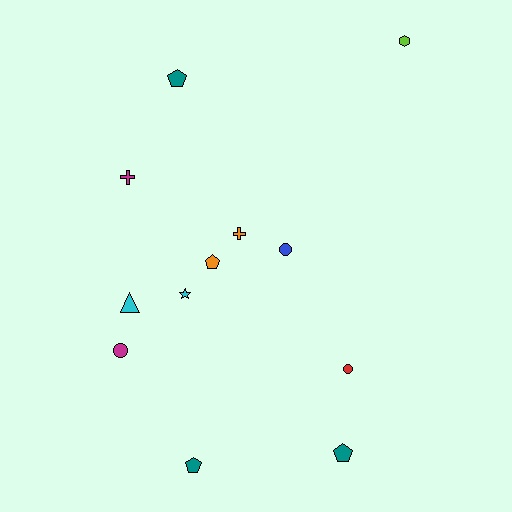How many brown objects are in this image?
There are no brown objects.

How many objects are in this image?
There are 12 objects.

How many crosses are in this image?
There are 2 crosses.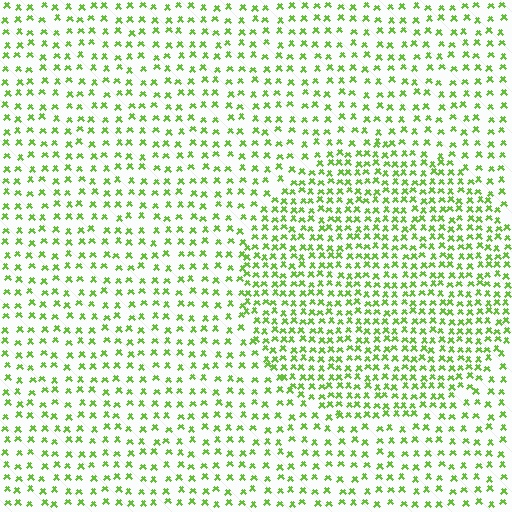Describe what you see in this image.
The image contains small lime elements arranged at two different densities. A circle-shaped region is visible where the elements are more densely packed than the surrounding area.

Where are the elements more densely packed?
The elements are more densely packed inside the circle boundary.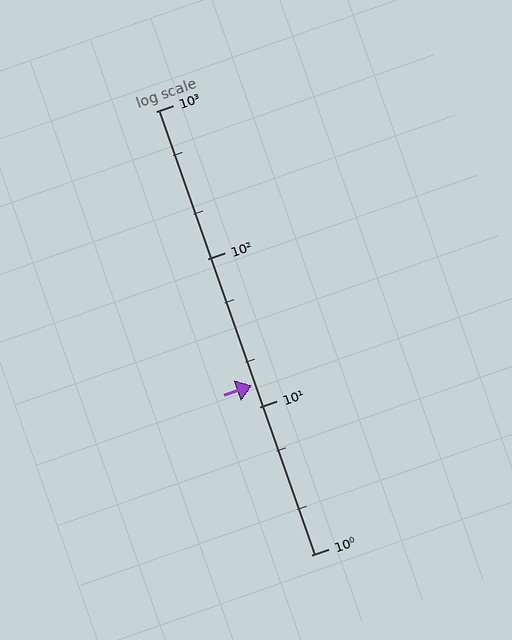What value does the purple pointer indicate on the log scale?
The pointer indicates approximately 14.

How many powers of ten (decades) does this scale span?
The scale spans 3 decades, from 1 to 1000.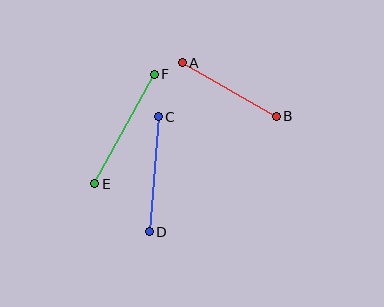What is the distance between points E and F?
The distance is approximately 124 pixels.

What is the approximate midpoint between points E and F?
The midpoint is at approximately (124, 129) pixels.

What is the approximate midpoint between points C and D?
The midpoint is at approximately (154, 174) pixels.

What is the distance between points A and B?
The distance is approximately 108 pixels.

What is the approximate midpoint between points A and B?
The midpoint is at approximately (229, 90) pixels.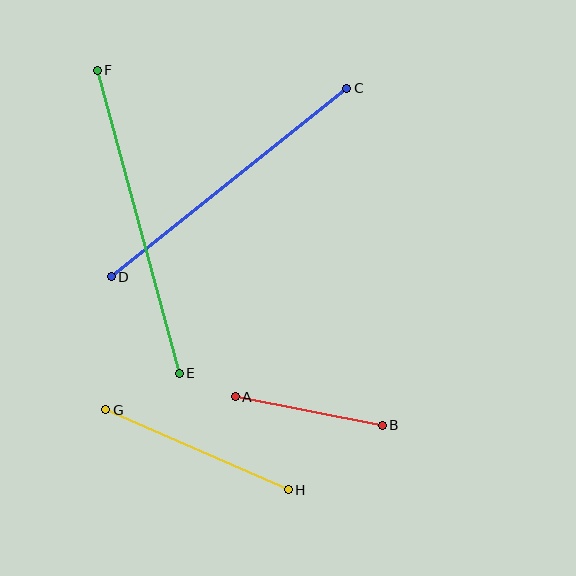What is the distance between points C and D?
The distance is approximately 302 pixels.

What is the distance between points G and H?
The distance is approximately 199 pixels.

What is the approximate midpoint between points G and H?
The midpoint is at approximately (197, 450) pixels.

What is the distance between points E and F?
The distance is approximately 314 pixels.